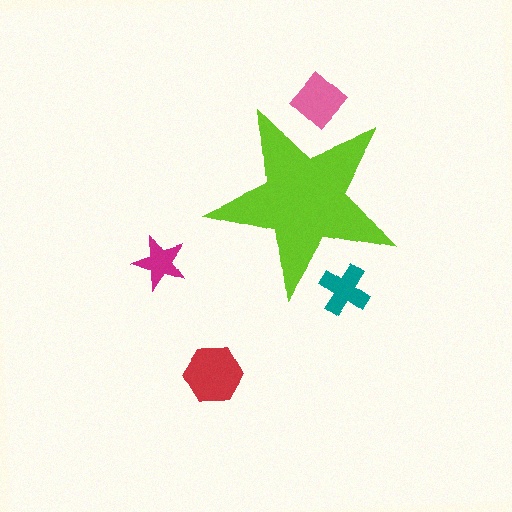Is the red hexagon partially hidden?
No, the red hexagon is fully visible.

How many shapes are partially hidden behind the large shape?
2 shapes are partially hidden.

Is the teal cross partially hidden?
Yes, the teal cross is partially hidden behind the lime star.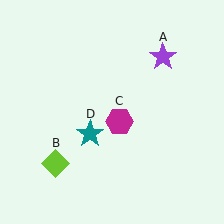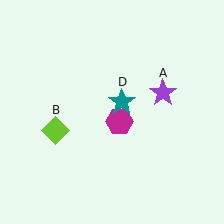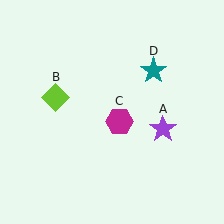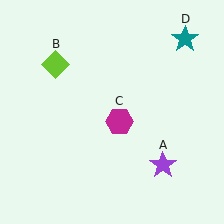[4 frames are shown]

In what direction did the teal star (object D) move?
The teal star (object D) moved up and to the right.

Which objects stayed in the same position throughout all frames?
Magenta hexagon (object C) remained stationary.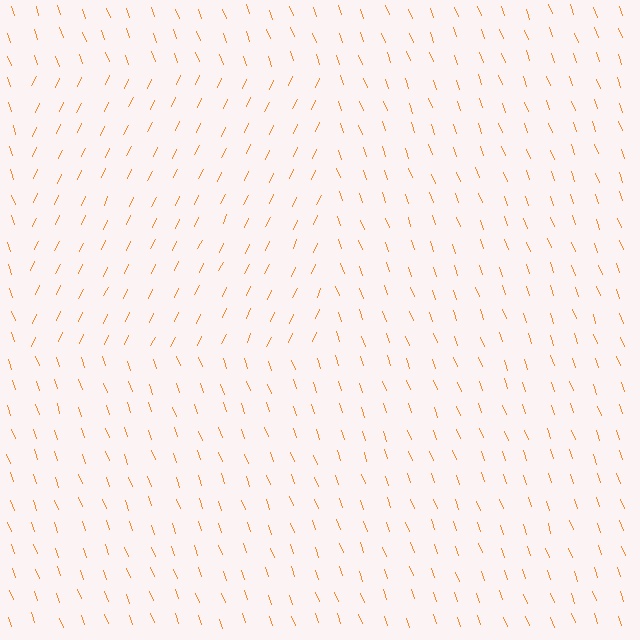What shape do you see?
I see a rectangle.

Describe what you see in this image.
The image is filled with small orange line segments. A rectangle region in the image has lines oriented differently from the surrounding lines, creating a visible texture boundary.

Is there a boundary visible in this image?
Yes, there is a texture boundary formed by a change in line orientation.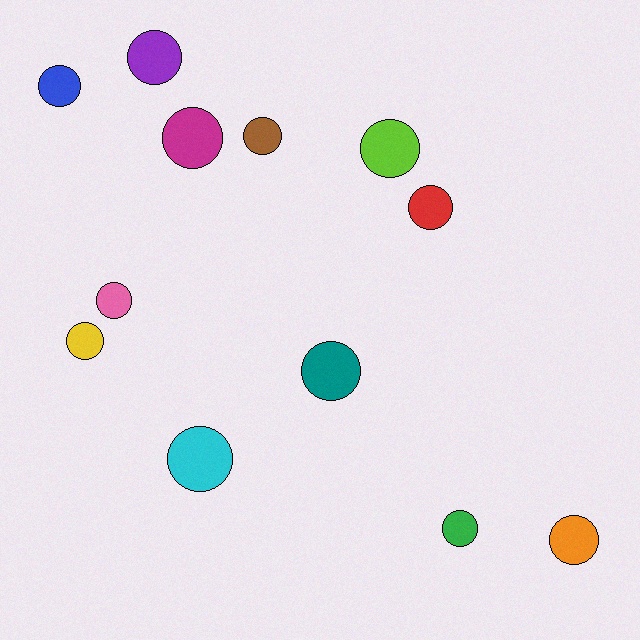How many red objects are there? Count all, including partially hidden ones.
There is 1 red object.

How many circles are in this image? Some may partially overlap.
There are 12 circles.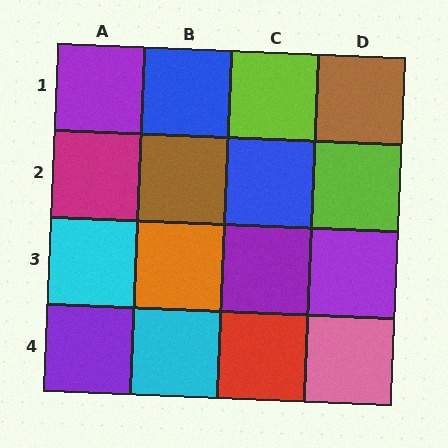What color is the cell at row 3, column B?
Orange.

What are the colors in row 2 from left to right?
Magenta, brown, blue, lime.